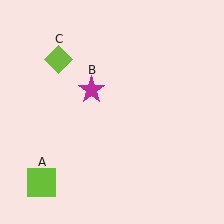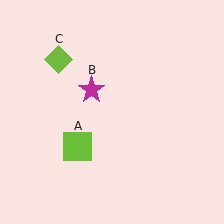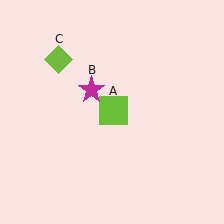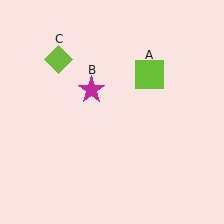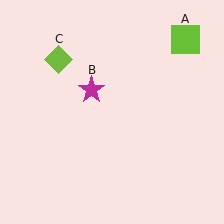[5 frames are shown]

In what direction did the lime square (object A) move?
The lime square (object A) moved up and to the right.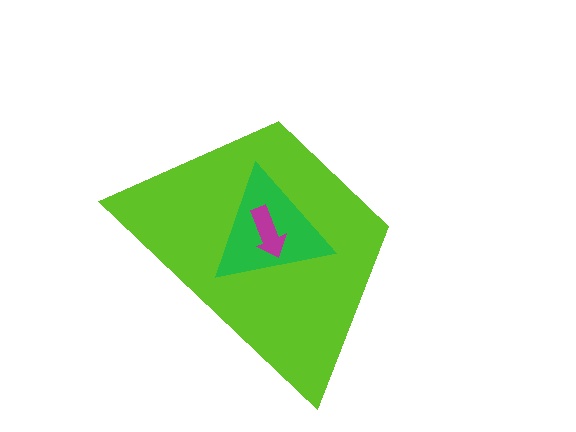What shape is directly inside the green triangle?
The magenta arrow.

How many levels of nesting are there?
3.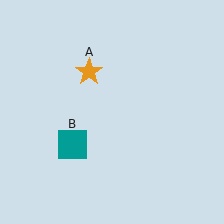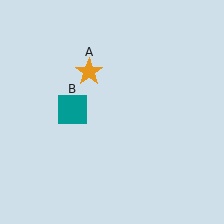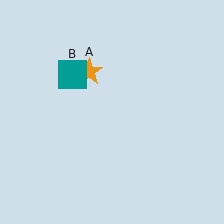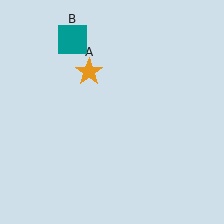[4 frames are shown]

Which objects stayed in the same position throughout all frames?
Orange star (object A) remained stationary.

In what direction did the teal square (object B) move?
The teal square (object B) moved up.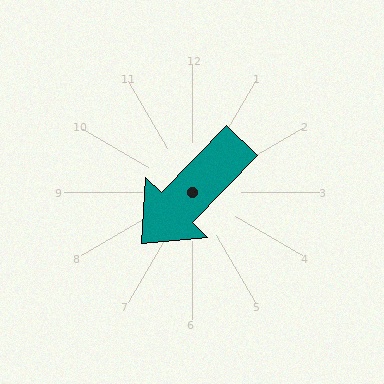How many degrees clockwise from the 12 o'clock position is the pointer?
Approximately 224 degrees.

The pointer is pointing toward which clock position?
Roughly 7 o'clock.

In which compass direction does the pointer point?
Southwest.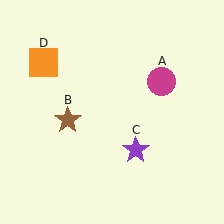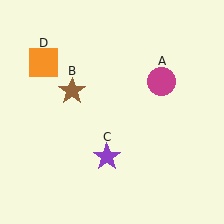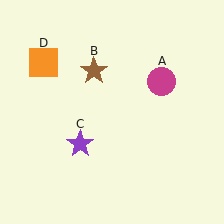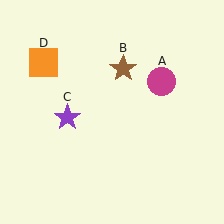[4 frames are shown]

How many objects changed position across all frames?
2 objects changed position: brown star (object B), purple star (object C).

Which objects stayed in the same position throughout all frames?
Magenta circle (object A) and orange square (object D) remained stationary.